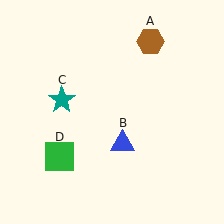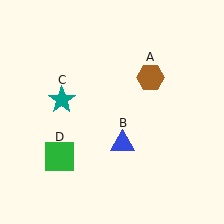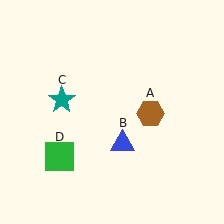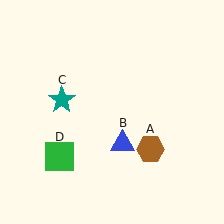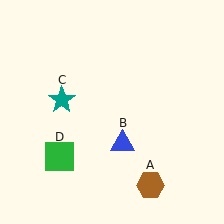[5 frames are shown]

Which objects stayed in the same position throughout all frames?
Blue triangle (object B) and teal star (object C) and green square (object D) remained stationary.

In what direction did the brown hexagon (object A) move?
The brown hexagon (object A) moved down.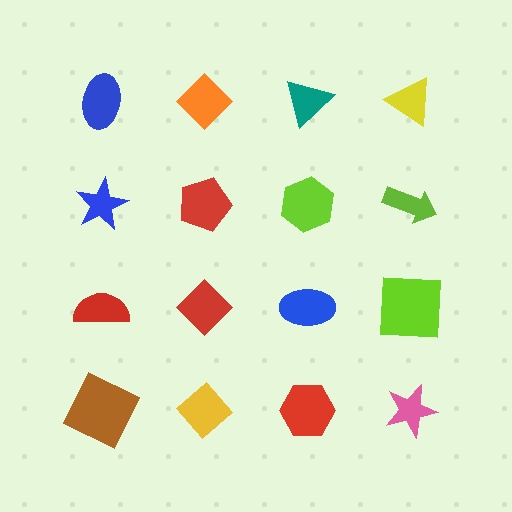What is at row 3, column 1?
A red semicircle.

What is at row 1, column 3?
A teal triangle.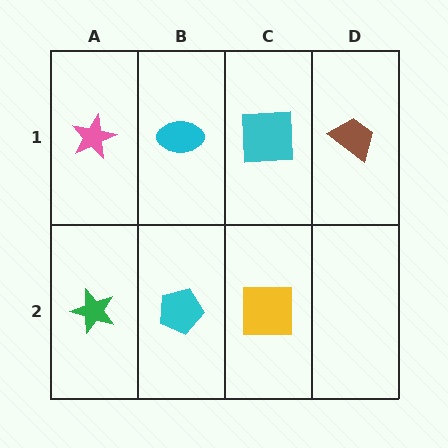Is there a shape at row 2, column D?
No, that cell is empty.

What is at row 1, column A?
A pink star.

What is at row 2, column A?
A green star.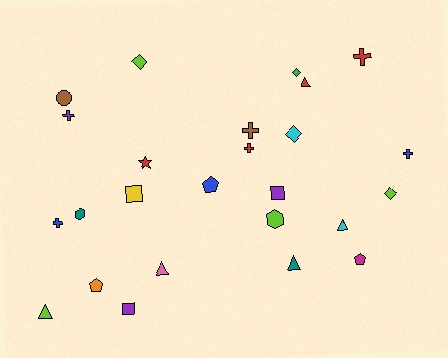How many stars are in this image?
There is 1 star.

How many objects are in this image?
There are 25 objects.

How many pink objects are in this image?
There is 1 pink object.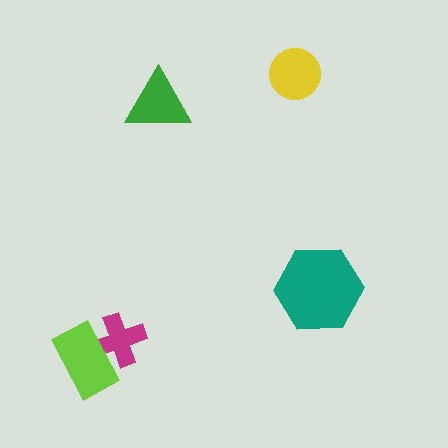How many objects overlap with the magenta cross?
1 object overlaps with the magenta cross.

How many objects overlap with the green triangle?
0 objects overlap with the green triangle.